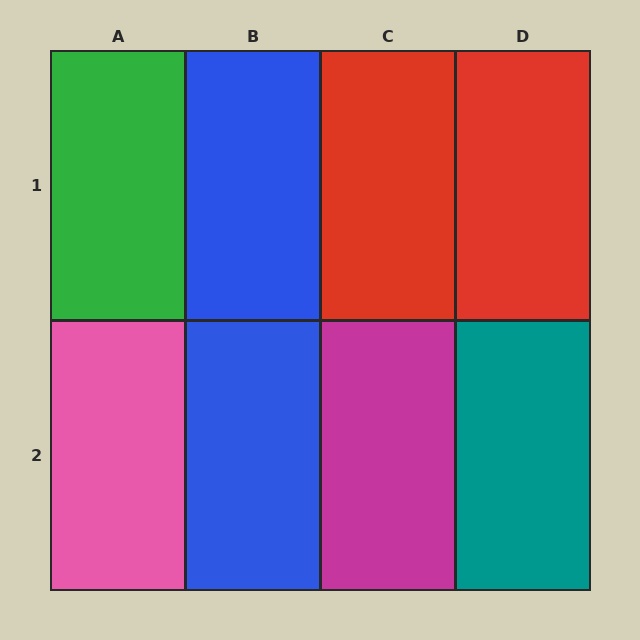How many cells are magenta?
1 cell is magenta.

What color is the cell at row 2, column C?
Magenta.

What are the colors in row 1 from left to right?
Green, blue, red, red.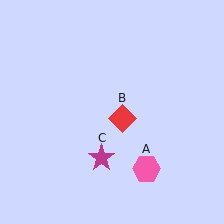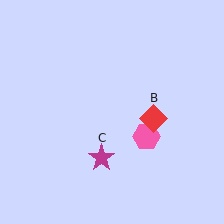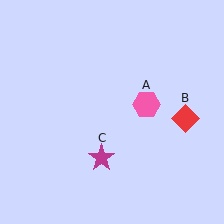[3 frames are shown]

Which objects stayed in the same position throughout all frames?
Magenta star (object C) remained stationary.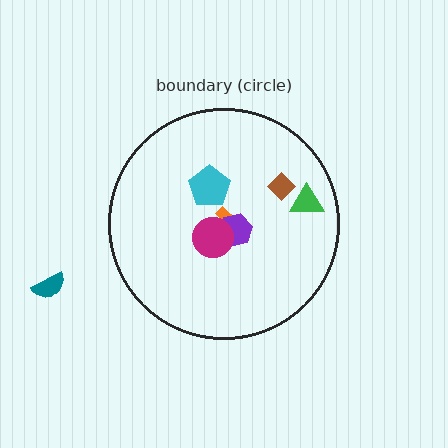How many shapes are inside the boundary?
6 inside, 1 outside.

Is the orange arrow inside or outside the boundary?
Inside.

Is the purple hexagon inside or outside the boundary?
Inside.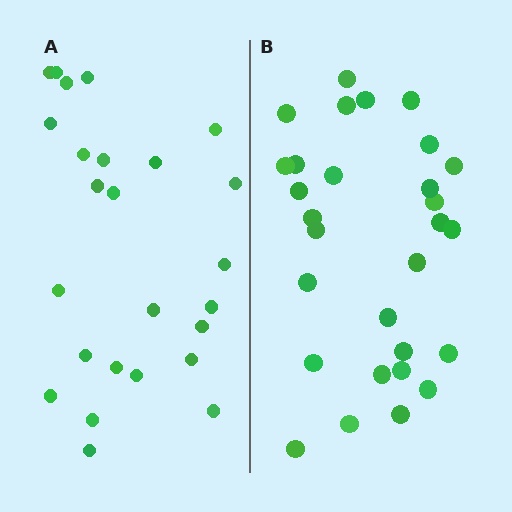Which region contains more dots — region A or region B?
Region B (the right region) has more dots.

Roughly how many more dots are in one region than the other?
Region B has about 4 more dots than region A.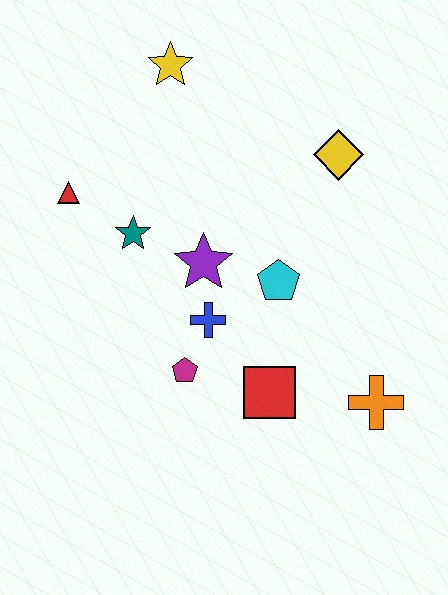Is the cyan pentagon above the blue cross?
Yes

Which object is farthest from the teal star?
The orange cross is farthest from the teal star.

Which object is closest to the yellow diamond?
The cyan pentagon is closest to the yellow diamond.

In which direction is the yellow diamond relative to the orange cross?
The yellow diamond is above the orange cross.